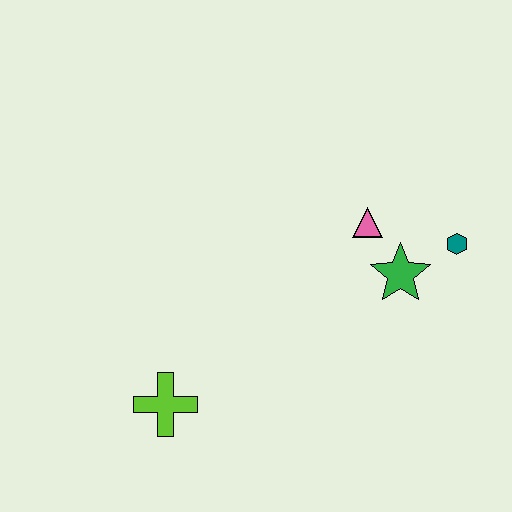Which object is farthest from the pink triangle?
The lime cross is farthest from the pink triangle.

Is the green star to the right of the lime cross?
Yes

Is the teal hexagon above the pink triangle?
No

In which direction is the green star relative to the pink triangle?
The green star is below the pink triangle.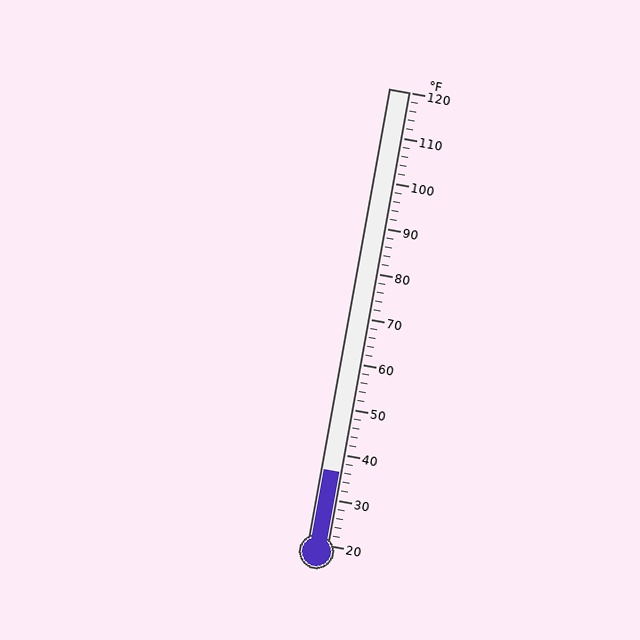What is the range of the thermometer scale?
The thermometer scale ranges from 20°F to 120°F.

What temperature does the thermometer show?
The thermometer shows approximately 36°F.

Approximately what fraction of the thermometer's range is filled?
The thermometer is filled to approximately 15% of its range.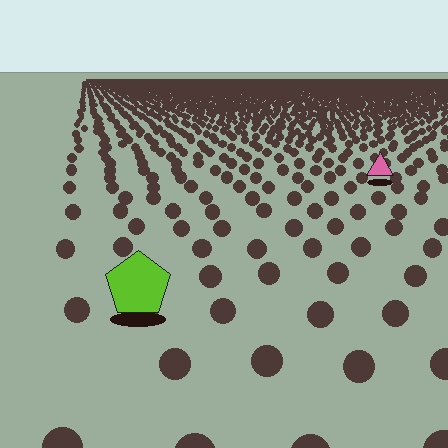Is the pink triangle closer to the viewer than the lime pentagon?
No. The lime pentagon is closer — you can tell from the texture gradient: the ground texture is coarser near it.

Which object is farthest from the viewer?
The pink triangle is farthest from the viewer. It appears smaller and the ground texture around it is denser.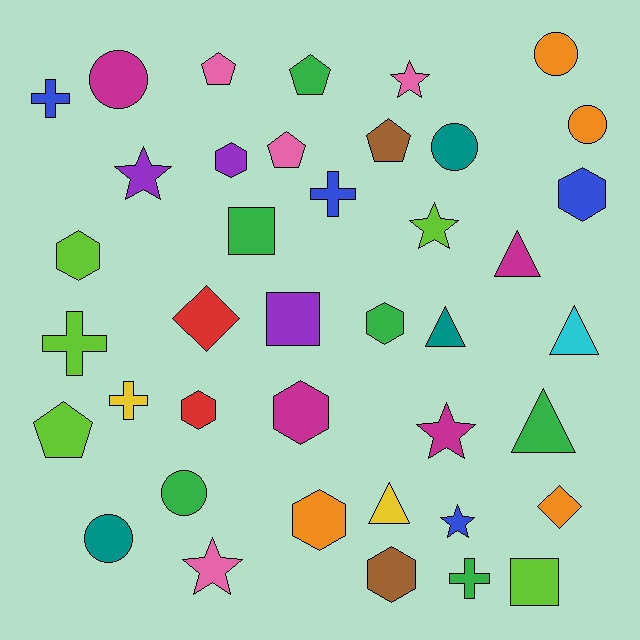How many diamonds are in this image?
There are 2 diamonds.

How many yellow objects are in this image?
There are 2 yellow objects.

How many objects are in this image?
There are 40 objects.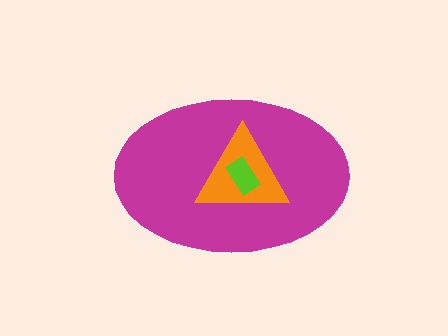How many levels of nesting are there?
3.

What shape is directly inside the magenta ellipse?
The orange triangle.